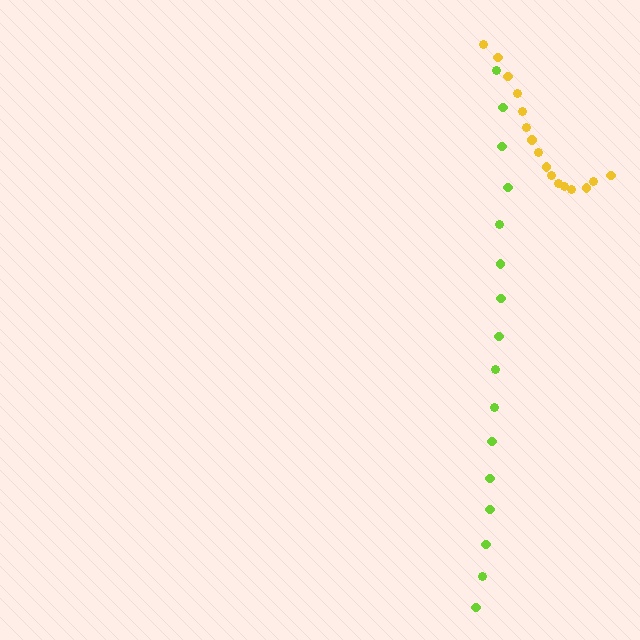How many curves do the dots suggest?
There are 2 distinct paths.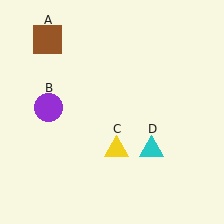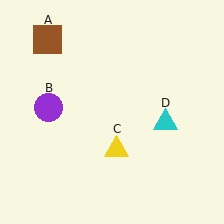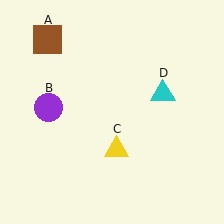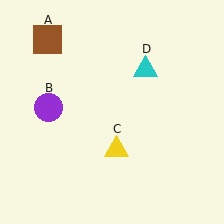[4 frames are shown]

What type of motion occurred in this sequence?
The cyan triangle (object D) rotated counterclockwise around the center of the scene.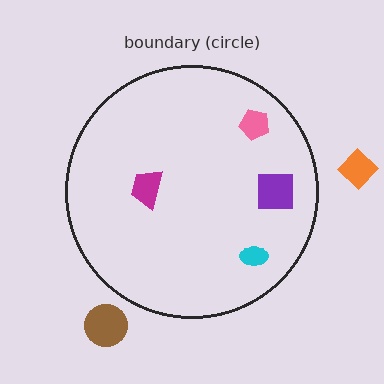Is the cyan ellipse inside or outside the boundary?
Inside.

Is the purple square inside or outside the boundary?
Inside.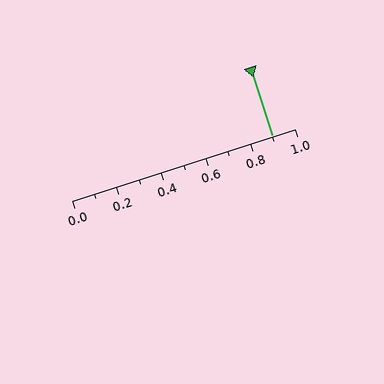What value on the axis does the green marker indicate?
The marker indicates approximately 0.9.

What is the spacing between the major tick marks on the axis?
The major ticks are spaced 0.2 apart.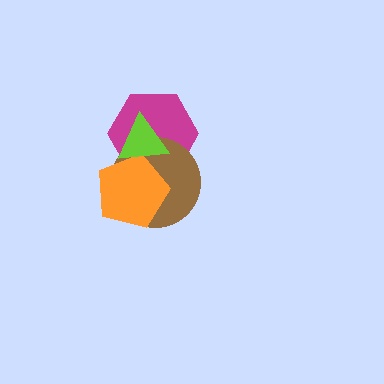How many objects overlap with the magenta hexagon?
3 objects overlap with the magenta hexagon.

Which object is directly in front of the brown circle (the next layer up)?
The orange pentagon is directly in front of the brown circle.